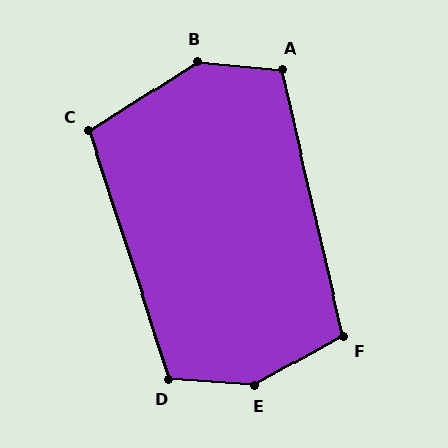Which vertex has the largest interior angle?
E, at approximately 147 degrees.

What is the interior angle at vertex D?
Approximately 112 degrees (obtuse).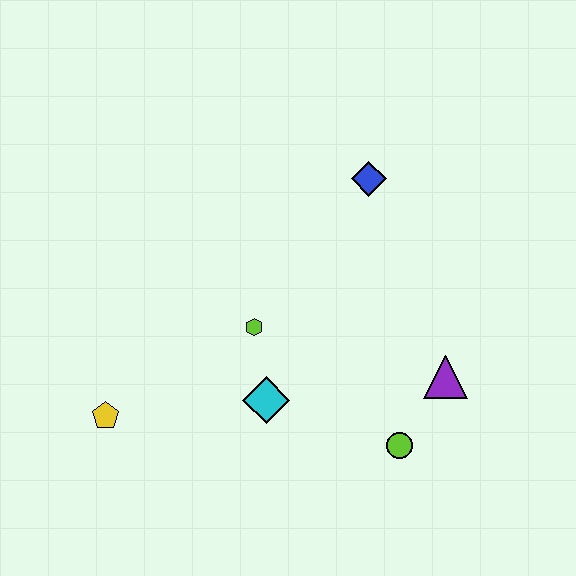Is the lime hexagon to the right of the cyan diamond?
No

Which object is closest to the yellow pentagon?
The cyan diamond is closest to the yellow pentagon.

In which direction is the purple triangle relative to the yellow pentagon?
The purple triangle is to the right of the yellow pentagon.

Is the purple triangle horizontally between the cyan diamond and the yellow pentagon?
No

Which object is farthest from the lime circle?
The yellow pentagon is farthest from the lime circle.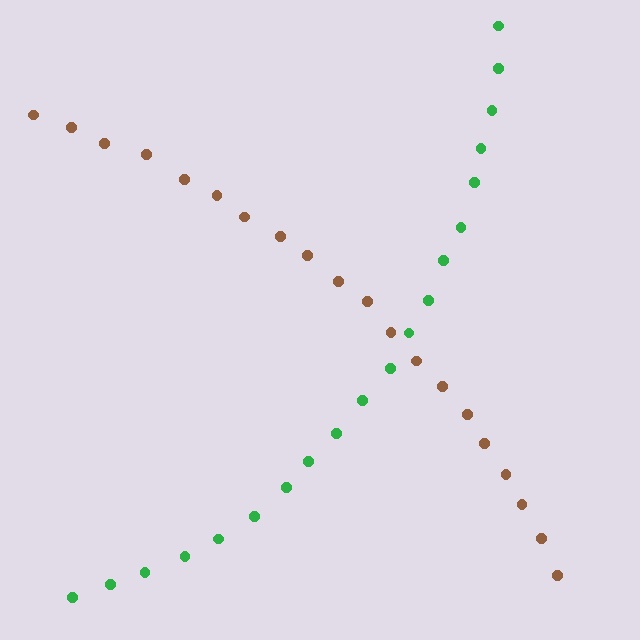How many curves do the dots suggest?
There are 2 distinct paths.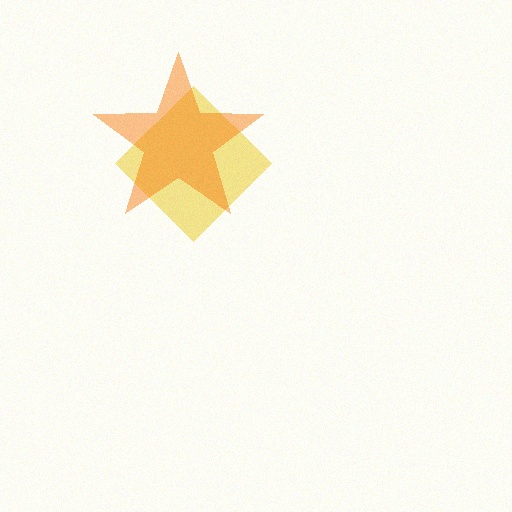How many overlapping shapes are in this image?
There are 2 overlapping shapes in the image.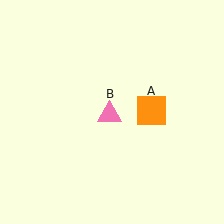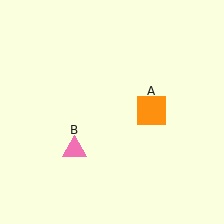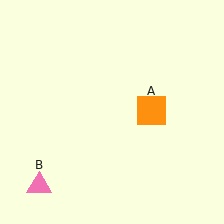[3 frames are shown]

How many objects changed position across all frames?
1 object changed position: pink triangle (object B).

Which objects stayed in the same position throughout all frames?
Orange square (object A) remained stationary.